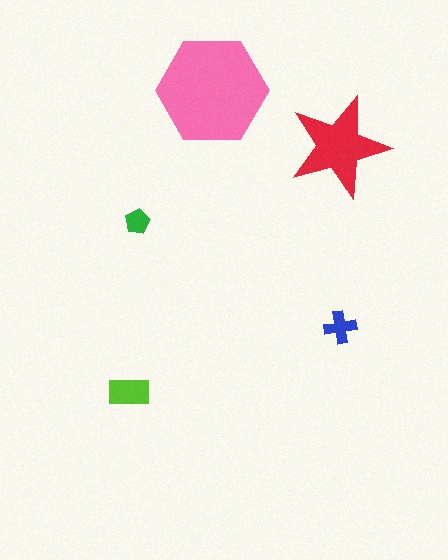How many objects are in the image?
There are 5 objects in the image.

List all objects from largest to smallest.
The pink hexagon, the red star, the lime rectangle, the blue cross, the green pentagon.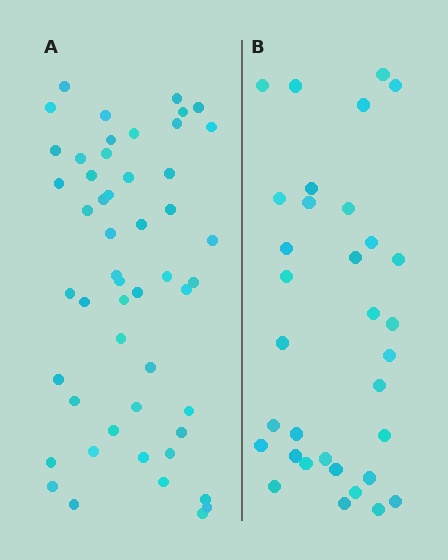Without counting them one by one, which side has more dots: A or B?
Region A (the left region) has more dots.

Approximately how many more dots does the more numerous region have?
Region A has approximately 20 more dots than region B.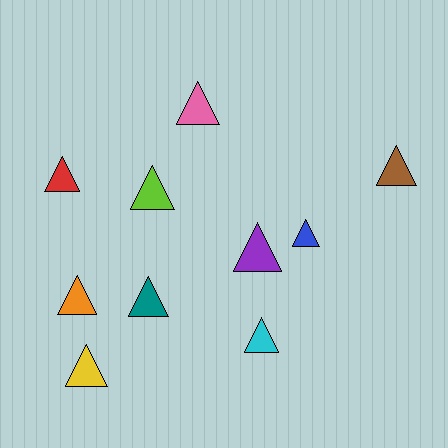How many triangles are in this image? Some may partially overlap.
There are 10 triangles.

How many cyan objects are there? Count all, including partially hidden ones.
There is 1 cyan object.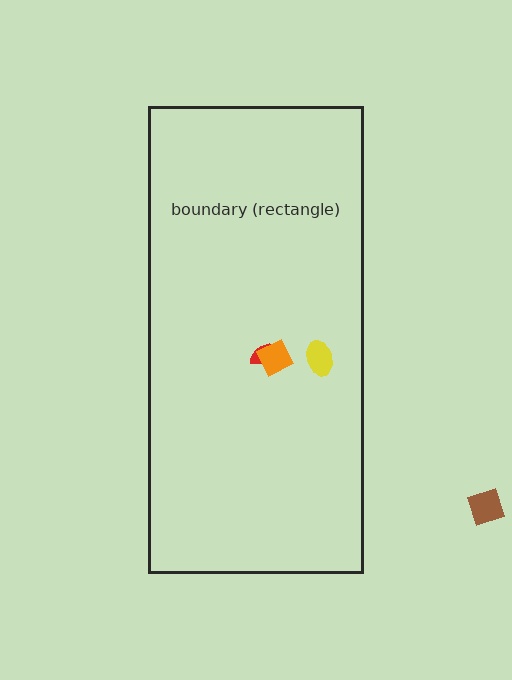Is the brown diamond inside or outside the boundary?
Outside.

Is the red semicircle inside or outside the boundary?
Inside.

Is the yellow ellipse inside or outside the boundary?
Inside.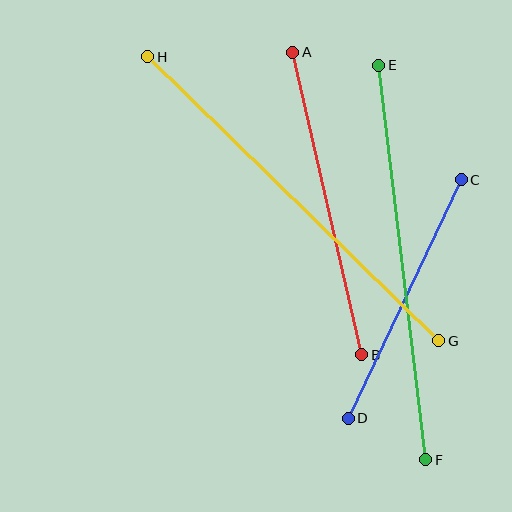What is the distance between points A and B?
The distance is approximately 310 pixels.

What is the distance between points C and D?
The distance is approximately 264 pixels.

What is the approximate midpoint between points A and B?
The midpoint is at approximately (327, 204) pixels.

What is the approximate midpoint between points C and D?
The midpoint is at approximately (405, 299) pixels.